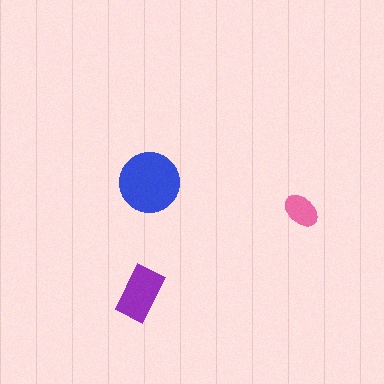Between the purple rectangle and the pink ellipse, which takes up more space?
The purple rectangle.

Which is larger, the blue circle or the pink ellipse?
The blue circle.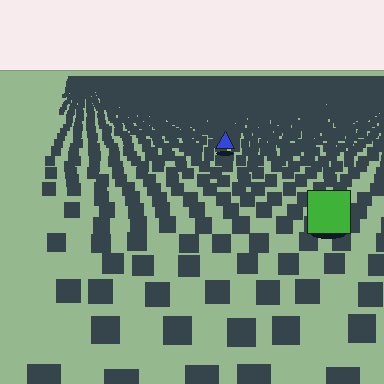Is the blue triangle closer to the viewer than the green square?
No. The green square is closer — you can tell from the texture gradient: the ground texture is coarser near it.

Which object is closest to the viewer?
The green square is closest. The texture marks near it are larger and more spread out.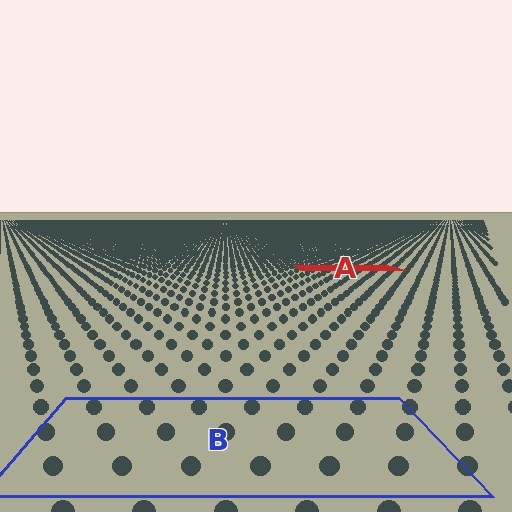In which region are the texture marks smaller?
The texture marks are smaller in region A, because it is farther away.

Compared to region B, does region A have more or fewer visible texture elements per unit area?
Region A has more texture elements per unit area — they are packed more densely because it is farther away.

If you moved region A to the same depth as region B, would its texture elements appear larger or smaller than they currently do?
They would appear larger. At a closer depth, the same texture elements are projected at a bigger on-screen size.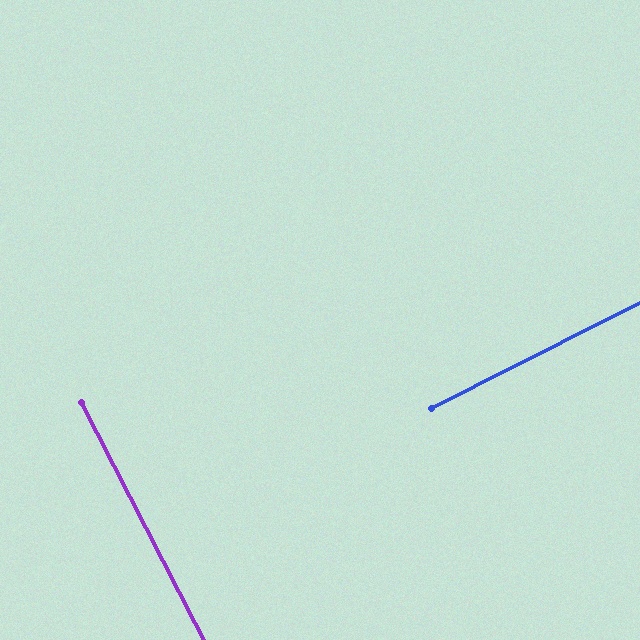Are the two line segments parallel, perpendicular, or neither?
Perpendicular — they meet at approximately 90°.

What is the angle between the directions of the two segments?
Approximately 90 degrees.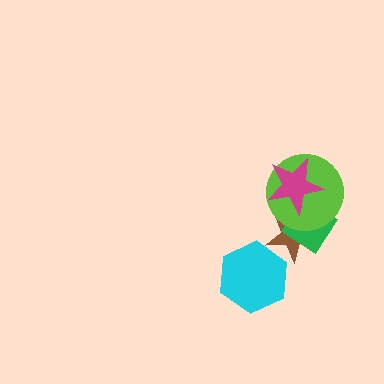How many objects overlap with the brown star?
4 objects overlap with the brown star.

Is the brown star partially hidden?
Yes, it is partially covered by another shape.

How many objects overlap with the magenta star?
3 objects overlap with the magenta star.